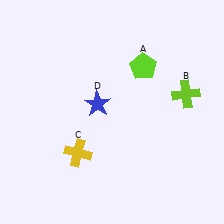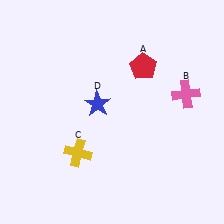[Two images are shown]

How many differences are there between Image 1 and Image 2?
There are 2 differences between the two images.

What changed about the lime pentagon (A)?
In Image 1, A is lime. In Image 2, it changed to red.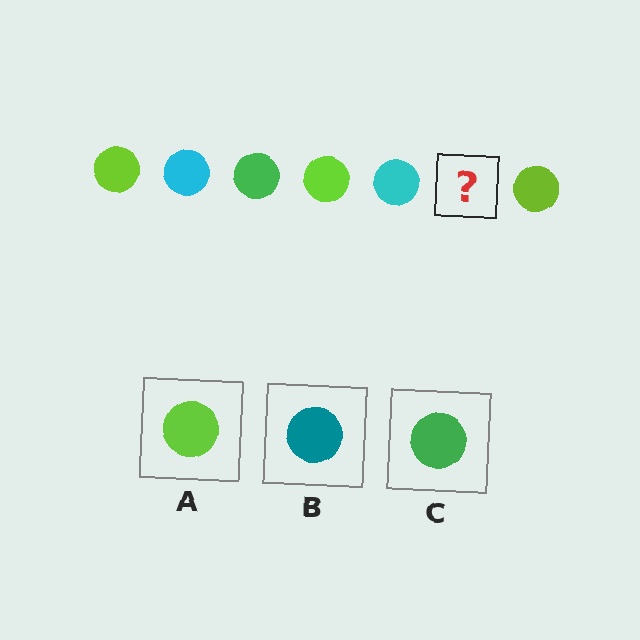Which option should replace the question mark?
Option C.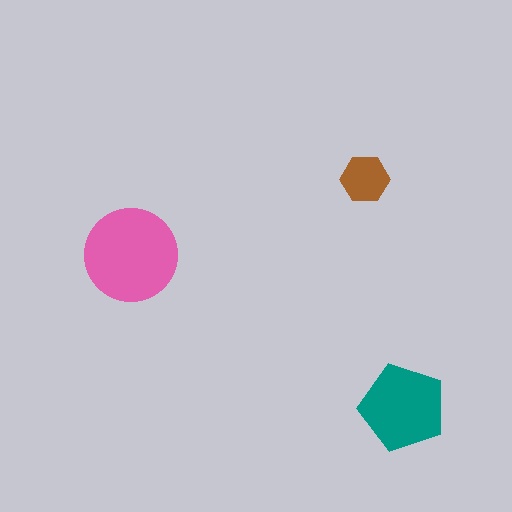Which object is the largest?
The pink circle.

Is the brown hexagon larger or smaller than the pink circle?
Smaller.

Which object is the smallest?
The brown hexagon.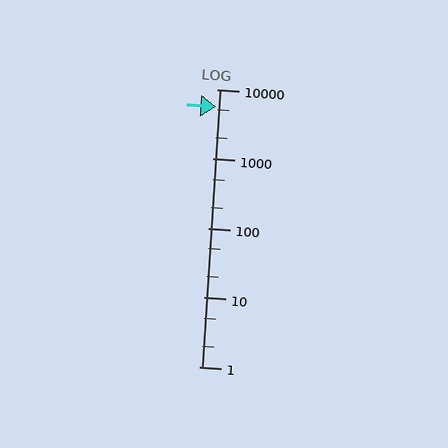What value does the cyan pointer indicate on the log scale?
The pointer indicates approximately 5600.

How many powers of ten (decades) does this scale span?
The scale spans 4 decades, from 1 to 10000.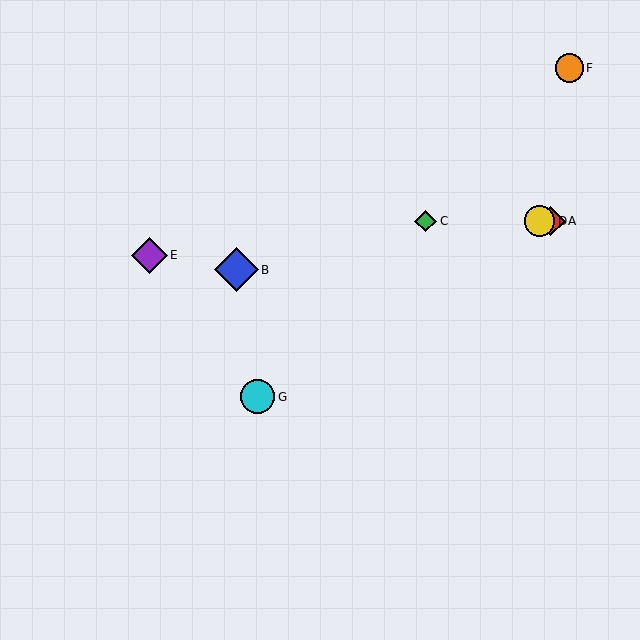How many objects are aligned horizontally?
3 objects (A, C, D) are aligned horizontally.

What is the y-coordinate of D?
Object D is at y≈221.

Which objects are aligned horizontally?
Objects A, C, D are aligned horizontally.